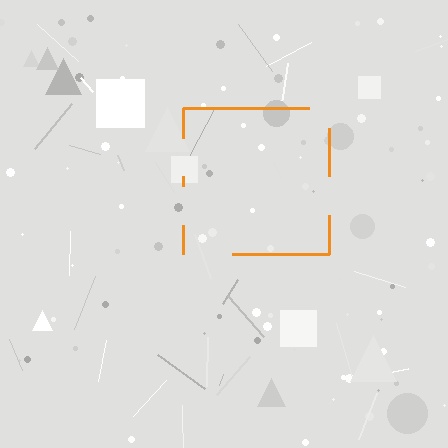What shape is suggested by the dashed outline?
The dashed outline suggests a square.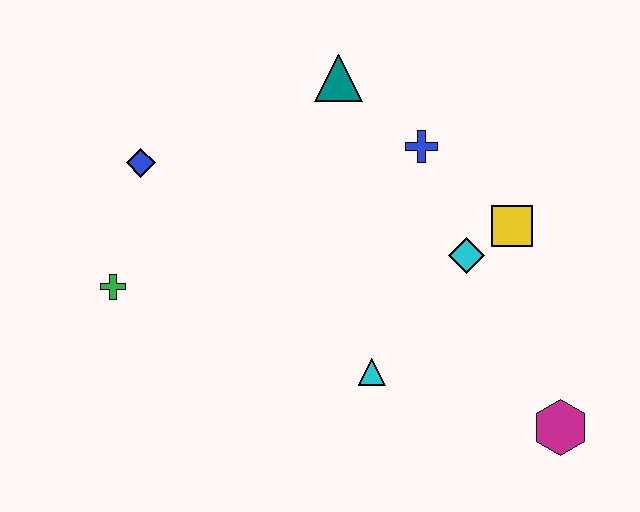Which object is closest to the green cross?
The blue diamond is closest to the green cross.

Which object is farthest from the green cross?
The magenta hexagon is farthest from the green cross.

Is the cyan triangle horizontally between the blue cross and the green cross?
Yes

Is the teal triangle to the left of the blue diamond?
No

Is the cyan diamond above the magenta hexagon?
Yes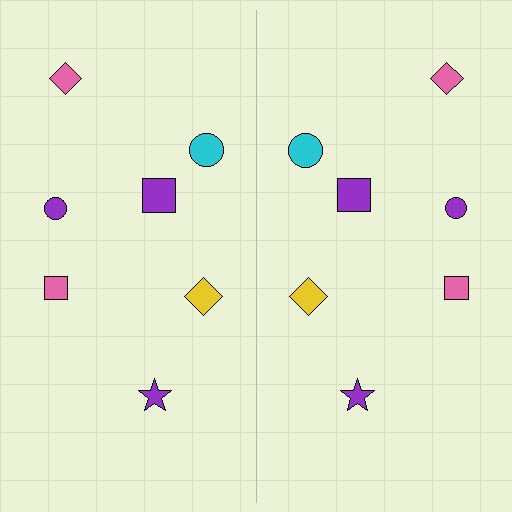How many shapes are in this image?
There are 14 shapes in this image.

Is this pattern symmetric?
Yes, this pattern has bilateral (reflection) symmetry.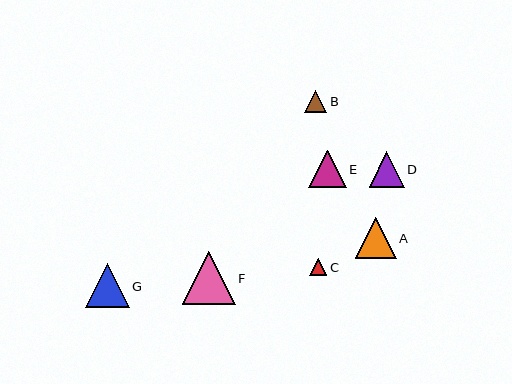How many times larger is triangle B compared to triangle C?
Triangle B is approximately 1.3 times the size of triangle C.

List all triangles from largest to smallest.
From largest to smallest: F, G, A, E, D, B, C.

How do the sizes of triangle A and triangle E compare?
Triangle A and triangle E are approximately the same size.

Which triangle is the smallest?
Triangle C is the smallest with a size of approximately 17 pixels.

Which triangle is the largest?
Triangle F is the largest with a size of approximately 53 pixels.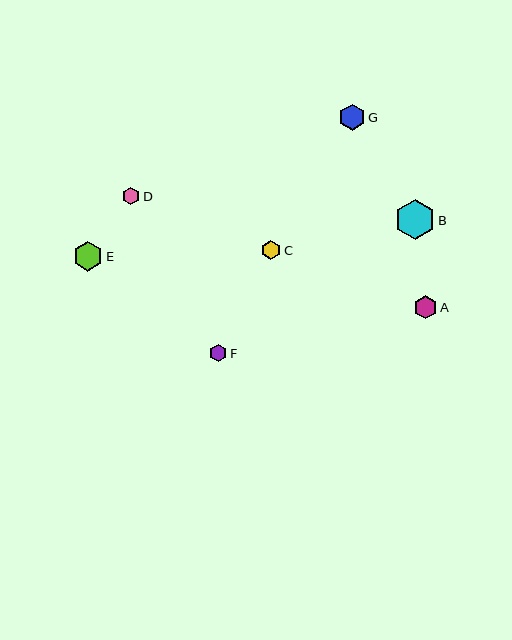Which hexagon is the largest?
Hexagon B is the largest with a size of approximately 40 pixels.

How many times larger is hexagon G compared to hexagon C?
Hexagon G is approximately 1.4 times the size of hexagon C.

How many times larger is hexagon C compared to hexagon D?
Hexagon C is approximately 1.1 times the size of hexagon D.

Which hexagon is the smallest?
Hexagon F is the smallest with a size of approximately 17 pixels.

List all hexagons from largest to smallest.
From largest to smallest: B, E, G, A, C, D, F.